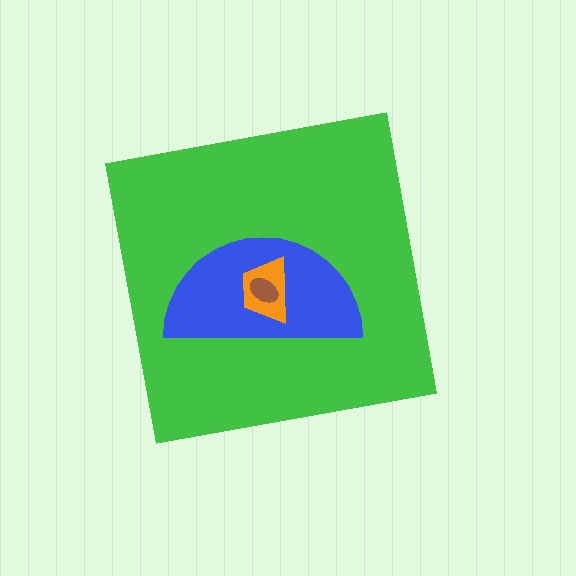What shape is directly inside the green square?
The blue semicircle.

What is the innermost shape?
The brown ellipse.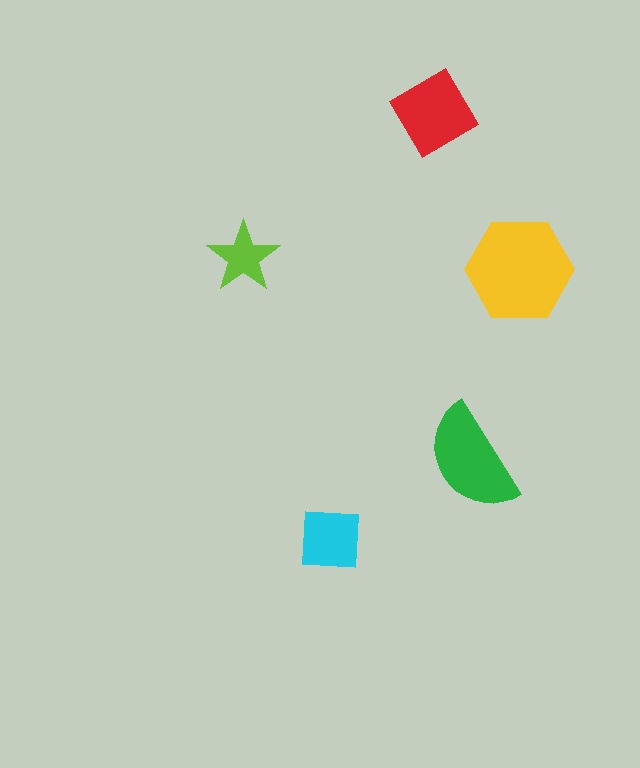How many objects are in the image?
There are 5 objects in the image.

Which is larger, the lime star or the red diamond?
The red diamond.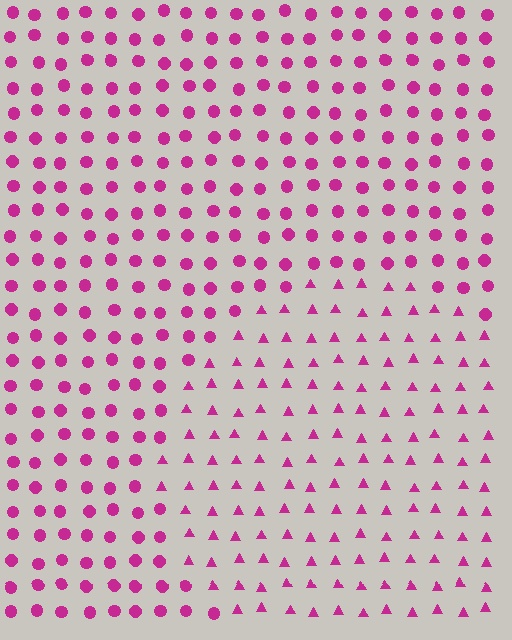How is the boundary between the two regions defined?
The boundary is defined by a change in element shape: triangles inside vs. circles outside. All elements share the same color and spacing.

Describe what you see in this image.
The image is filled with small magenta elements arranged in a uniform grid. A circle-shaped region contains triangles, while the surrounding area contains circles. The boundary is defined purely by the change in element shape.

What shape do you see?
I see a circle.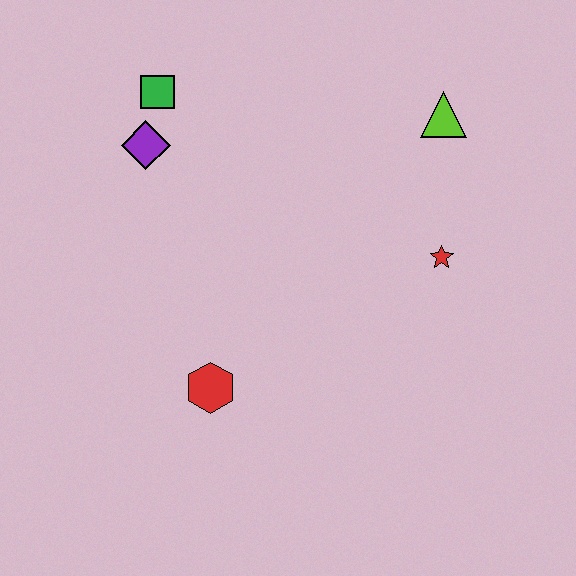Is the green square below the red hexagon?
No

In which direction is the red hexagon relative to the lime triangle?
The red hexagon is below the lime triangle.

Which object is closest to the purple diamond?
The green square is closest to the purple diamond.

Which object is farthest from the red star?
The green square is farthest from the red star.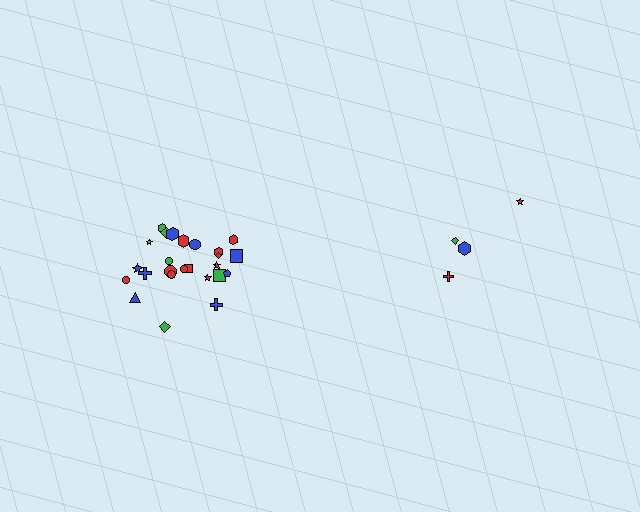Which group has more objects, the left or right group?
The left group.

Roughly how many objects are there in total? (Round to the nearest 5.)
Roughly 30 objects in total.